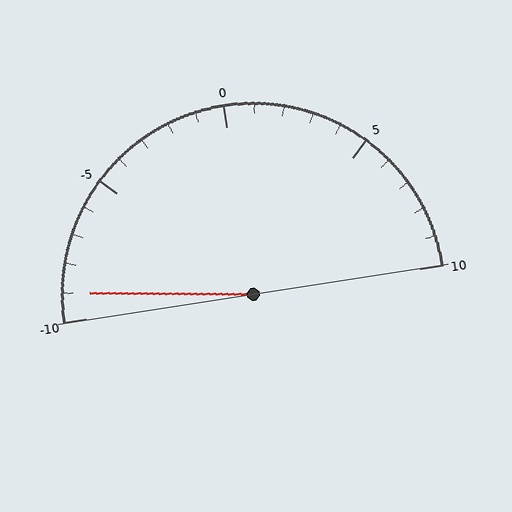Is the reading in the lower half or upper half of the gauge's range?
The reading is in the lower half of the range (-10 to 10).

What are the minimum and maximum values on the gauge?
The gauge ranges from -10 to 10.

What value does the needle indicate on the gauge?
The needle indicates approximately -9.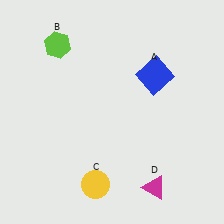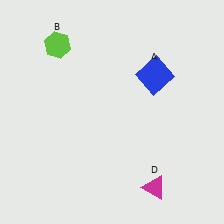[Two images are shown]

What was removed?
The yellow circle (C) was removed in Image 2.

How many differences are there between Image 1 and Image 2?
There is 1 difference between the two images.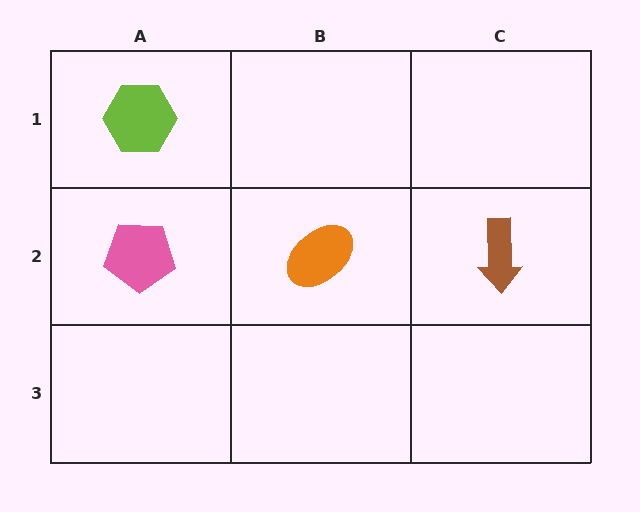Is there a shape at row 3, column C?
No, that cell is empty.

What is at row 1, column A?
A lime hexagon.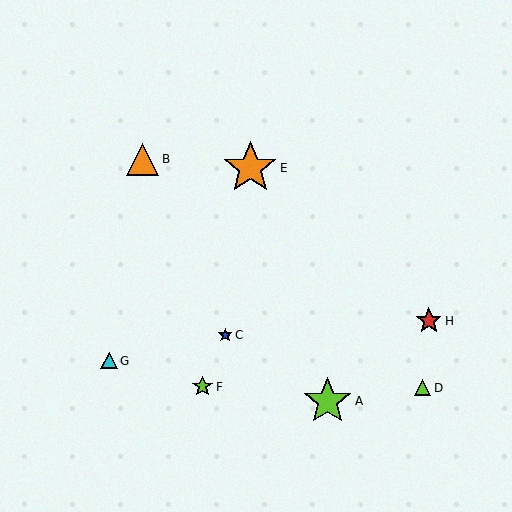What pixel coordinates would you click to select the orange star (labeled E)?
Click at (250, 168) to select the orange star E.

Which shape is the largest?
The orange star (labeled E) is the largest.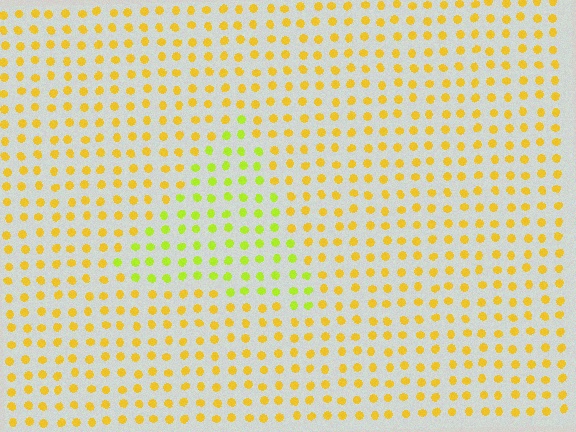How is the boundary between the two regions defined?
The boundary is defined purely by a slight shift in hue (about 33 degrees). Spacing, size, and orientation are identical on both sides.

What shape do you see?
I see a triangle.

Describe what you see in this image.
The image is filled with small yellow elements in a uniform arrangement. A triangle-shaped region is visible where the elements are tinted to a slightly different hue, forming a subtle color boundary.